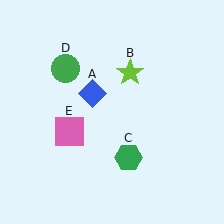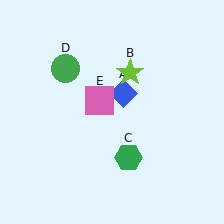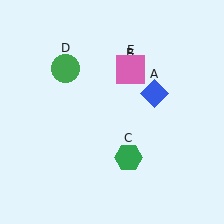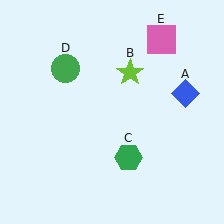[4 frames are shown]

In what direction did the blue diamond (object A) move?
The blue diamond (object A) moved right.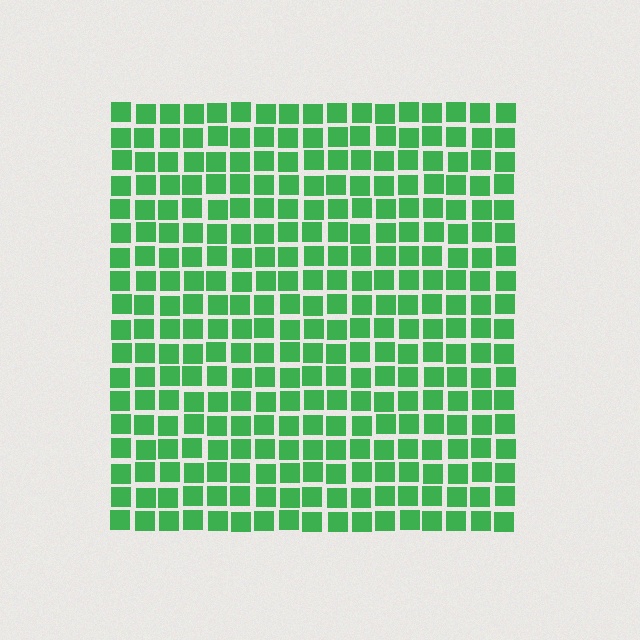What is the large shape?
The large shape is a square.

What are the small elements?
The small elements are squares.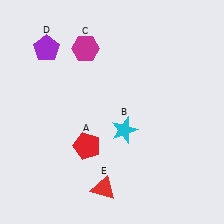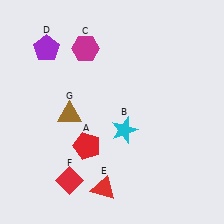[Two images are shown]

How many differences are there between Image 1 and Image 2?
There are 2 differences between the two images.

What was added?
A red diamond (F), a brown triangle (G) were added in Image 2.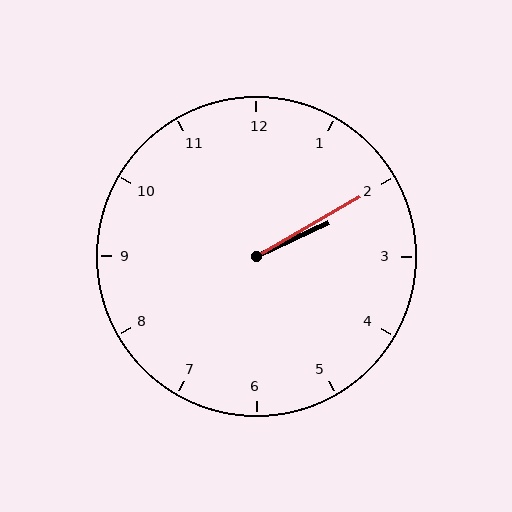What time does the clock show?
2:10.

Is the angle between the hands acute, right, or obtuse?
It is acute.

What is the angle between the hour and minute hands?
Approximately 5 degrees.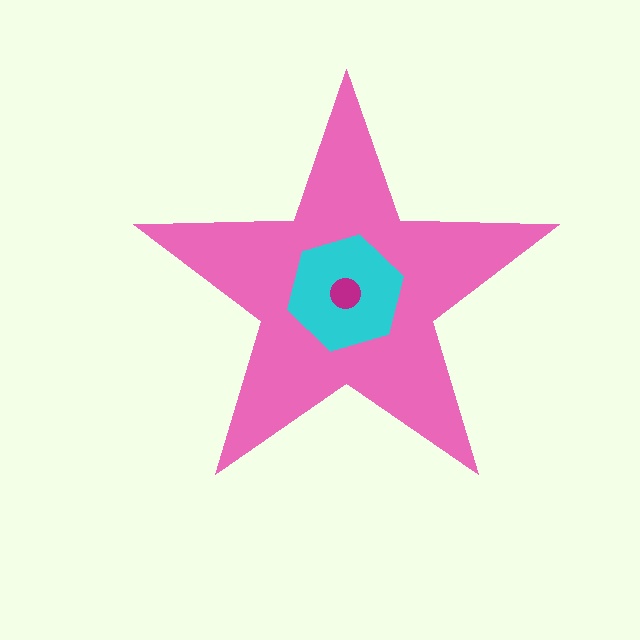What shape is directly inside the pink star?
The cyan hexagon.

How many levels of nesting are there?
3.